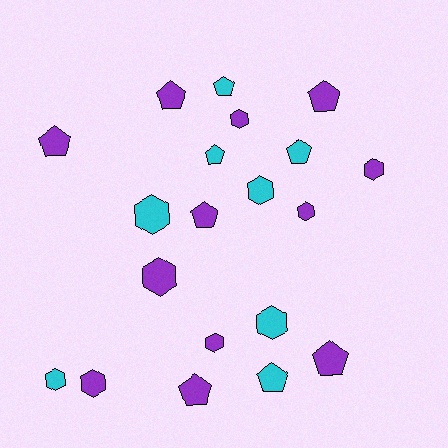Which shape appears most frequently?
Pentagon, with 10 objects.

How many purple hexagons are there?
There are 6 purple hexagons.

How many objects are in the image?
There are 20 objects.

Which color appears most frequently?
Purple, with 12 objects.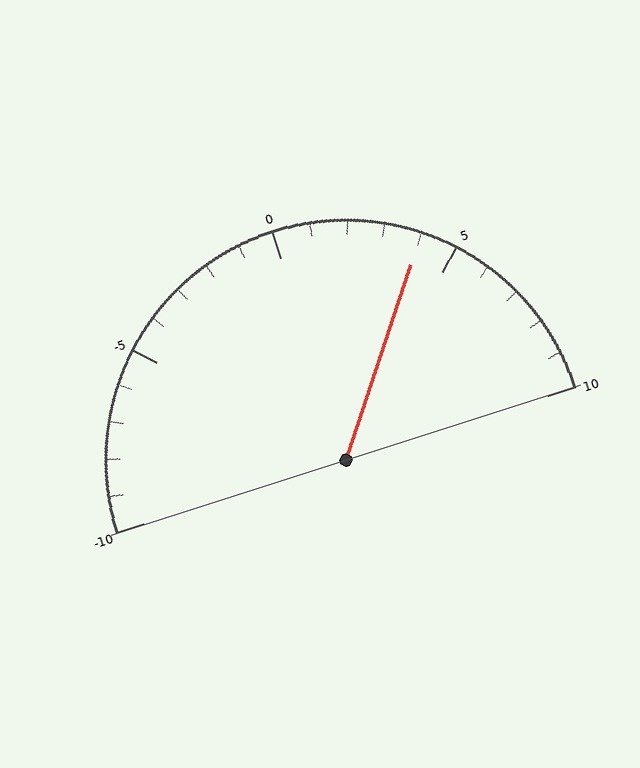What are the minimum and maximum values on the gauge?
The gauge ranges from -10 to 10.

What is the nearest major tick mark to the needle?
The nearest major tick mark is 5.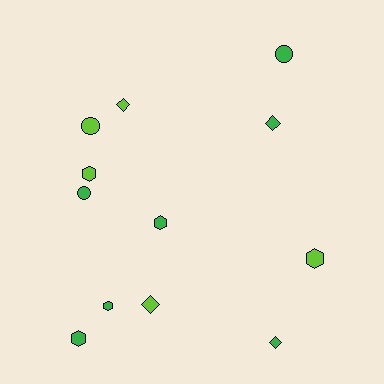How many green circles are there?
There are 2 green circles.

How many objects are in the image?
There are 12 objects.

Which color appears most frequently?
Green, with 7 objects.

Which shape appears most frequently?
Hexagon, with 5 objects.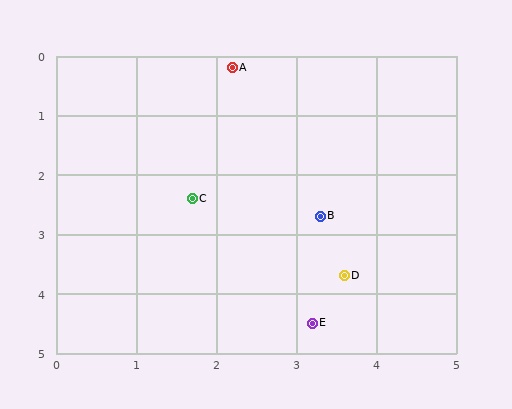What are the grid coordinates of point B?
Point B is at approximately (3.3, 2.7).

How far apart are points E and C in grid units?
Points E and C are about 2.6 grid units apart.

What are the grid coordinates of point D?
Point D is at approximately (3.6, 3.7).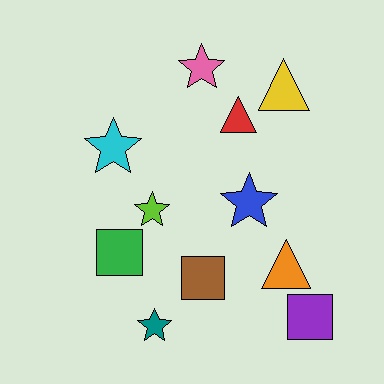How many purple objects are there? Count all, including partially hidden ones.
There is 1 purple object.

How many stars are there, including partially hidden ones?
There are 5 stars.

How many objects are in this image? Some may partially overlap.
There are 11 objects.